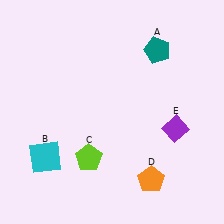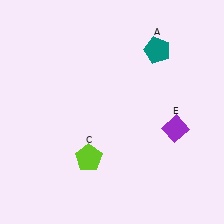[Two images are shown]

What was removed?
The orange pentagon (D), the cyan square (B) were removed in Image 2.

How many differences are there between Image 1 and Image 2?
There are 2 differences between the two images.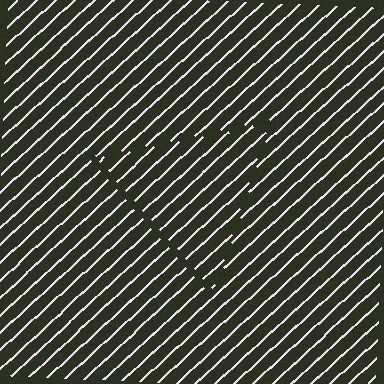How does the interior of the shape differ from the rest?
The interior of the shape contains the same grating, shifted by half a period — the contour is defined by the phase discontinuity where line-ends from the inner and outer gratings abut.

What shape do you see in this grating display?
An illusory triangle. The interior of the shape contains the same grating, shifted by half a period — the contour is defined by the phase discontinuity where line-ends from the inner and outer gratings abut.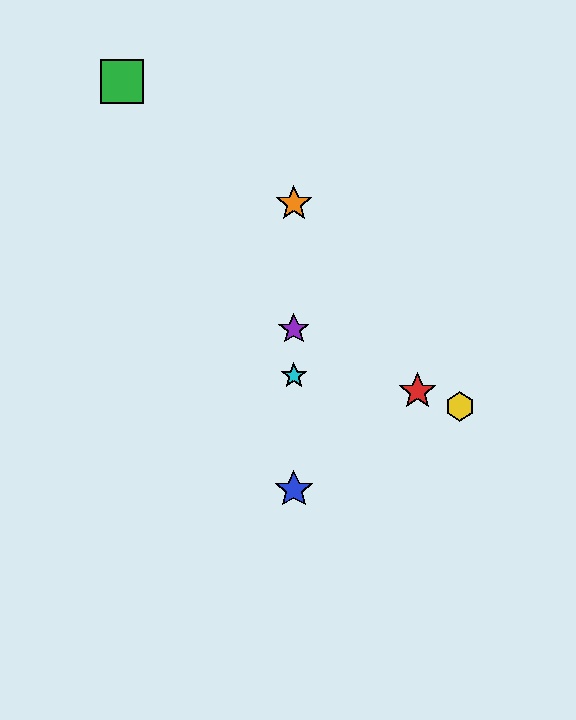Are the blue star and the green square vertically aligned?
No, the blue star is at x≈294 and the green square is at x≈122.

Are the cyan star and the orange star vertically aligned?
Yes, both are at x≈294.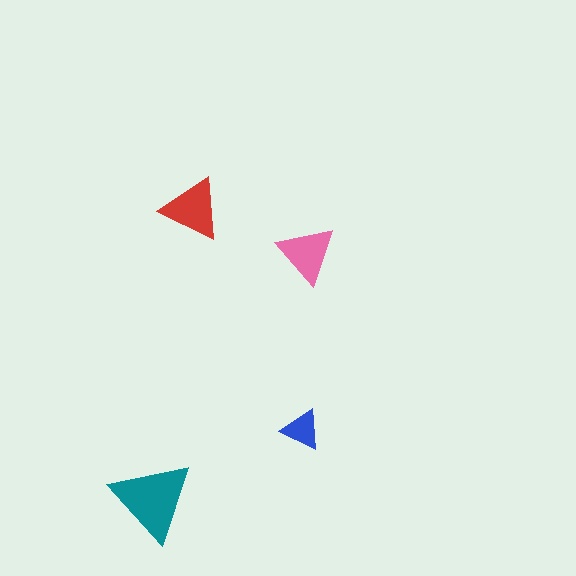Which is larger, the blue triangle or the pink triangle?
The pink one.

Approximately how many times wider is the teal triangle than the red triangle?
About 1.5 times wider.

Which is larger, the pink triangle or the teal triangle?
The teal one.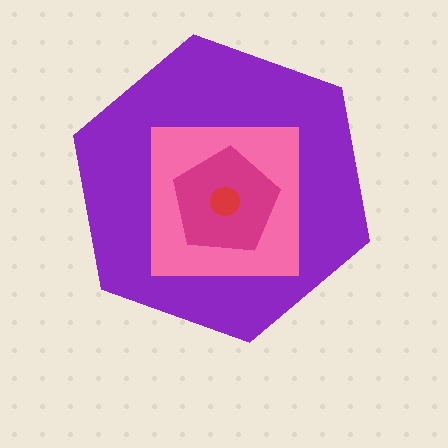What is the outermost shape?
The purple hexagon.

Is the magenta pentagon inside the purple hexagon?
Yes.